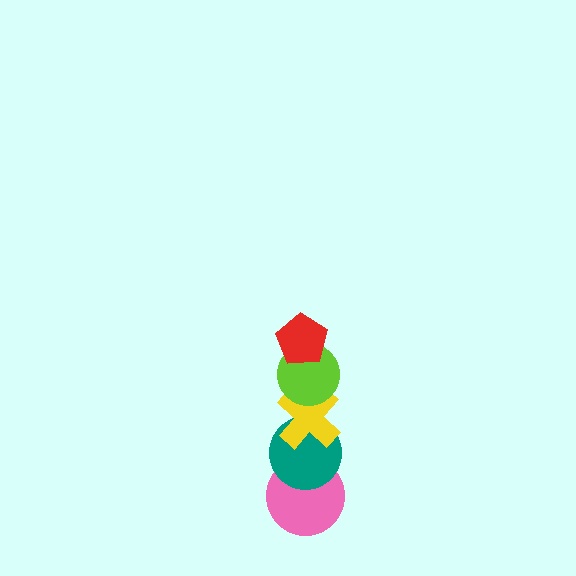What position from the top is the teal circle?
The teal circle is 4th from the top.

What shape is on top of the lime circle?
The red pentagon is on top of the lime circle.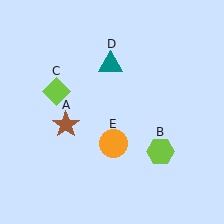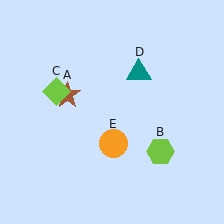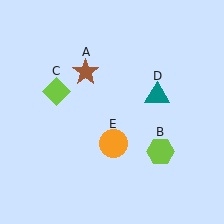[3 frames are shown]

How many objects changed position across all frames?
2 objects changed position: brown star (object A), teal triangle (object D).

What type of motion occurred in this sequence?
The brown star (object A), teal triangle (object D) rotated clockwise around the center of the scene.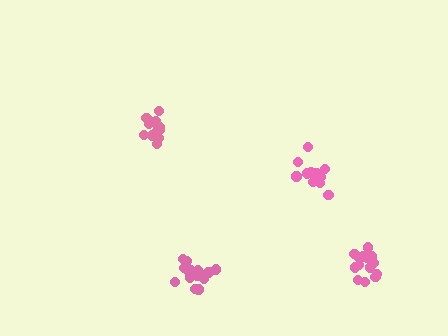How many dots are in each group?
Group 1: 16 dots, Group 2: 12 dots, Group 3: 16 dots, Group 4: 16 dots (60 total).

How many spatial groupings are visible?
There are 4 spatial groupings.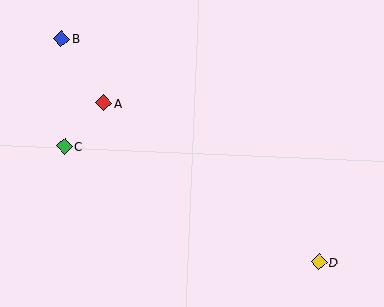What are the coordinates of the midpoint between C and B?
The midpoint between C and B is at (63, 93).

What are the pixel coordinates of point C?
Point C is at (65, 147).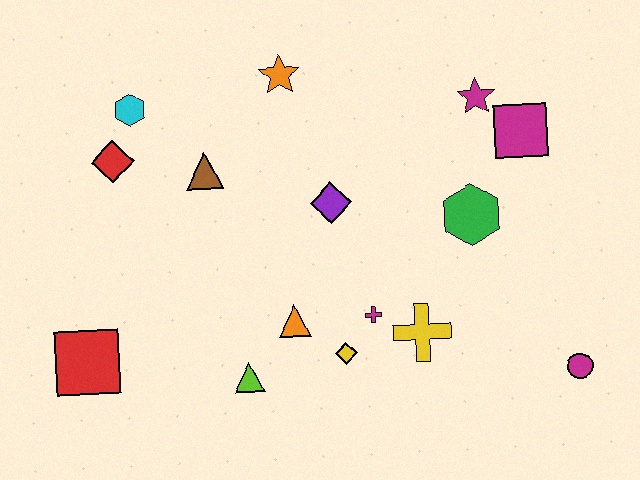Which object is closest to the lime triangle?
The orange triangle is closest to the lime triangle.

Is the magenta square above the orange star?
No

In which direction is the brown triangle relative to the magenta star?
The brown triangle is to the left of the magenta star.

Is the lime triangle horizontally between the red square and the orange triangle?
Yes